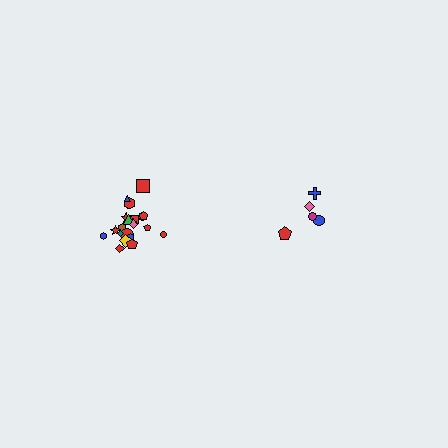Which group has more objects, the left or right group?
The left group.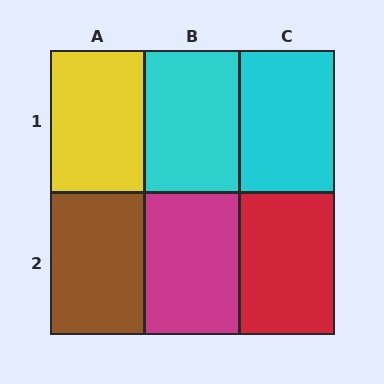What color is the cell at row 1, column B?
Cyan.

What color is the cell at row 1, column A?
Yellow.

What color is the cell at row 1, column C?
Cyan.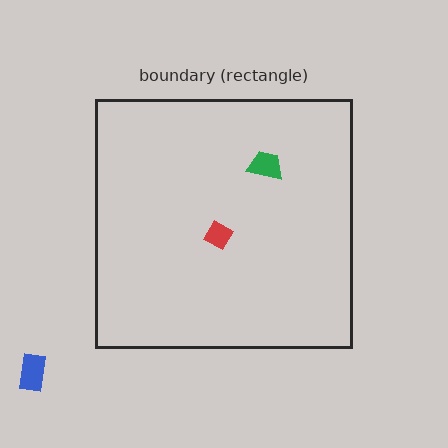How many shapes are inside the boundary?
2 inside, 1 outside.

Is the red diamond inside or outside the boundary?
Inside.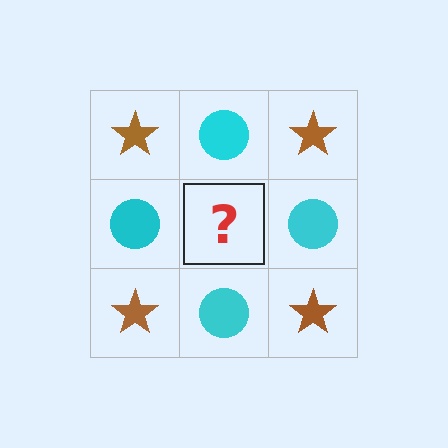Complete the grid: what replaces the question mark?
The question mark should be replaced with a brown star.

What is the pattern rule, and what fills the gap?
The rule is that it alternates brown star and cyan circle in a checkerboard pattern. The gap should be filled with a brown star.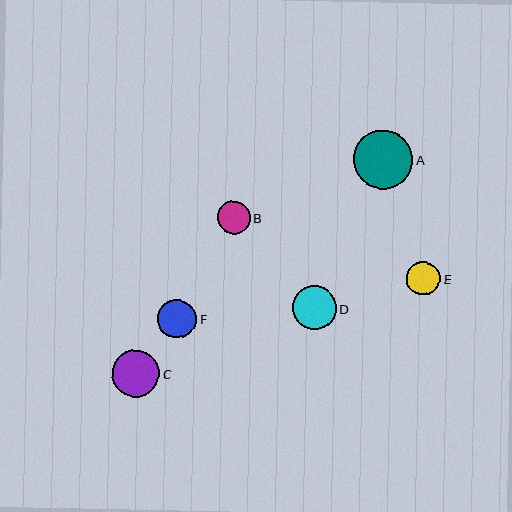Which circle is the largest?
Circle A is the largest with a size of approximately 59 pixels.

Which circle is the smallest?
Circle B is the smallest with a size of approximately 33 pixels.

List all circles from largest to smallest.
From largest to smallest: A, C, D, F, E, B.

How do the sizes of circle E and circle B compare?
Circle E and circle B are approximately the same size.